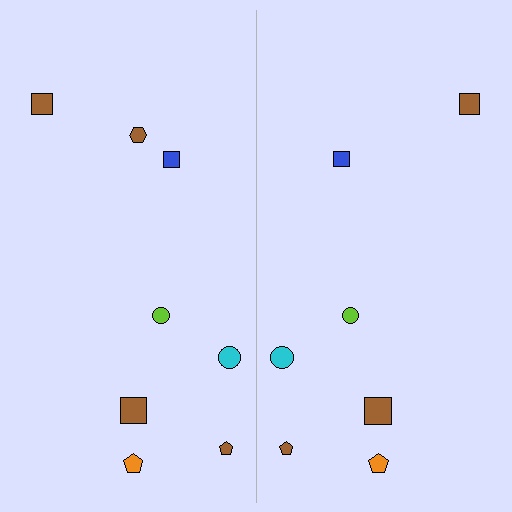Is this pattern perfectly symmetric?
No, the pattern is not perfectly symmetric. A brown hexagon is missing from the right side.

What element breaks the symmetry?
A brown hexagon is missing from the right side.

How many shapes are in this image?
There are 15 shapes in this image.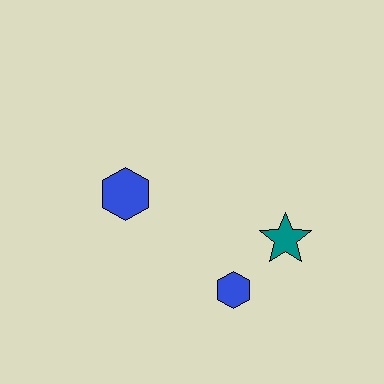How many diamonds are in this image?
There are no diamonds.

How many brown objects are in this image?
There are no brown objects.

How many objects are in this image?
There are 3 objects.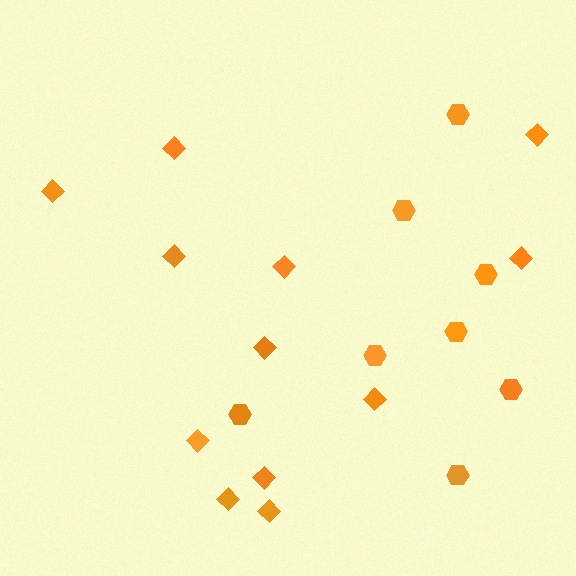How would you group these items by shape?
There are 2 groups: one group of hexagons (8) and one group of diamonds (12).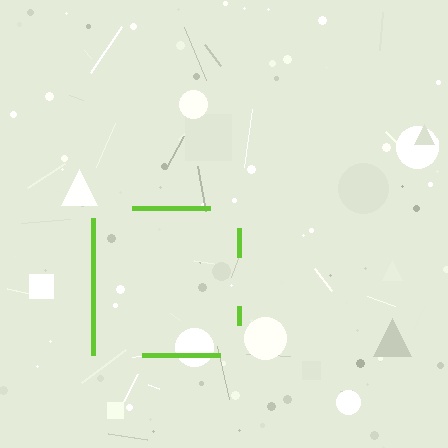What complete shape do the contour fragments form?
The contour fragments form a square.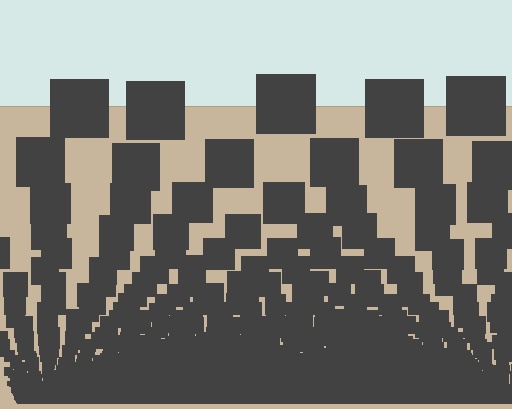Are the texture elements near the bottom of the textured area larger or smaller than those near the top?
Smaller. The gradient is inverted — elements near the bottom are smaller and denser.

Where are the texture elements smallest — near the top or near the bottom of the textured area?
Near the bottom.